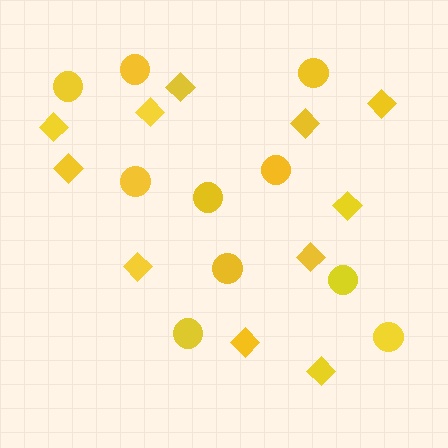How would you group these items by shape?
There are 2 groups: one group of circles (10) and one group of diamonds (11).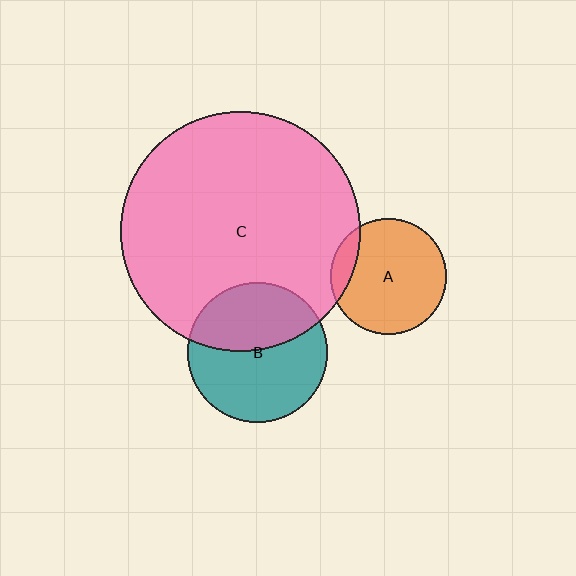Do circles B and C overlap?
Yes.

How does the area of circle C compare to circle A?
Approximately 4.3 times.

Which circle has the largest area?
Circle C (pink).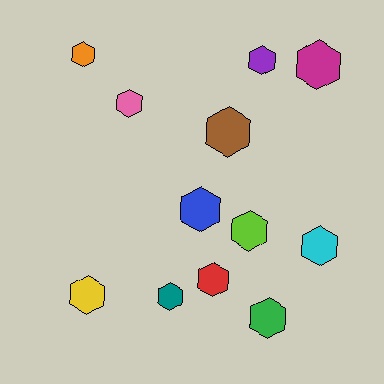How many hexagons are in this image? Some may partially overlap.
There are 12 hexagons.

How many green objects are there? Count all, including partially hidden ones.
There is 1 green object.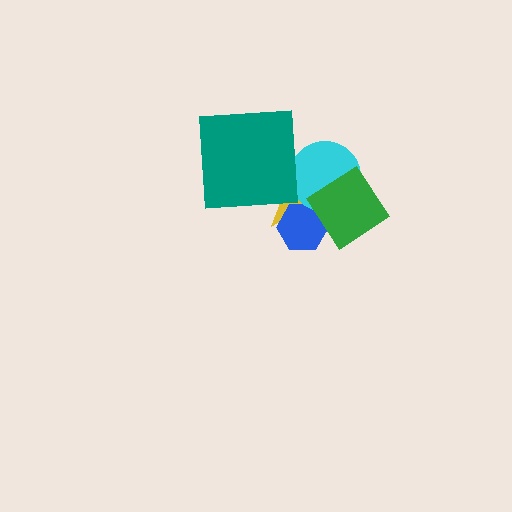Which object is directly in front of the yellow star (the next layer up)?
The blue hexagon is directly in front of the yellow star.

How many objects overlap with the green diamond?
3 objects overlap with the green diamond.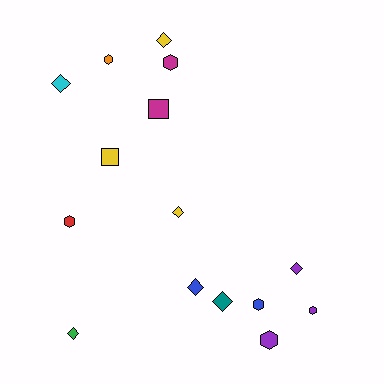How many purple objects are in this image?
There are 3 purple objects.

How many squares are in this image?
There are 2 squares.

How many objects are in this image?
There are 15 objects.